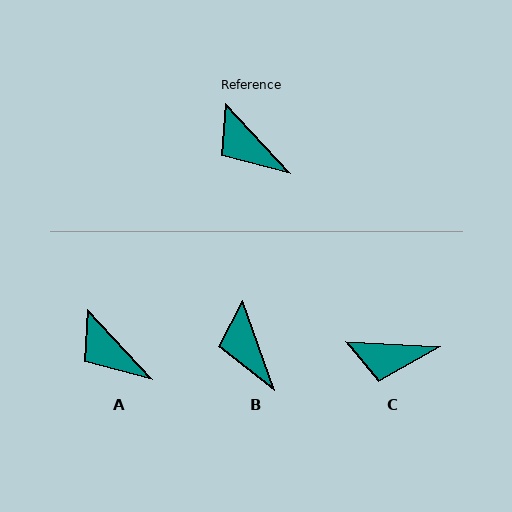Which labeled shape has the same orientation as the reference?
A.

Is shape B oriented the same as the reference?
No, it is off by about 23 degrees.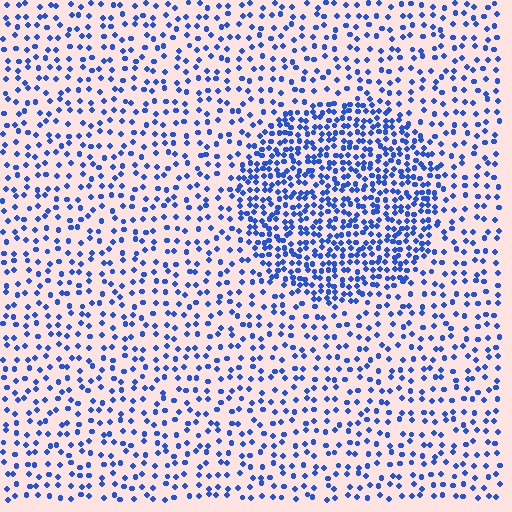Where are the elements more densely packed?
The elements are more densely packed inside the circle boundary.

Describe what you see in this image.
The image contains small blue elements arranged at two different densities. A circle-shaped region is visible where the elements are more densely packed than the surrounding area.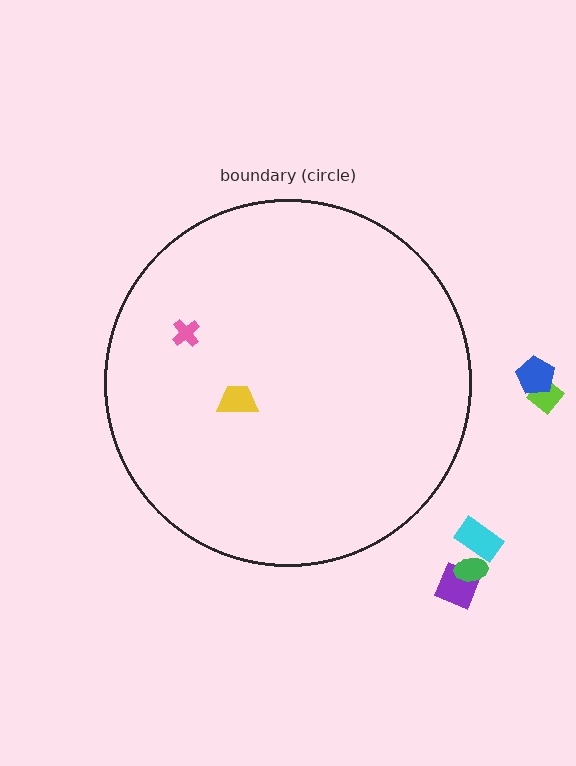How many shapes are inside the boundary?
2 inside, 5 outside.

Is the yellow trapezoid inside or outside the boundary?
Inside.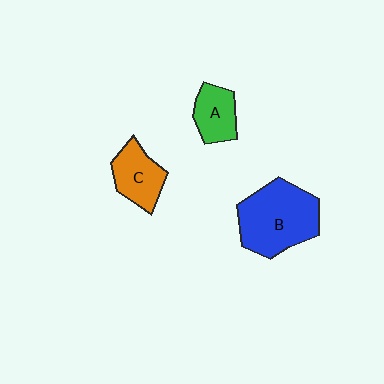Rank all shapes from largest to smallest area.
From largest to smallest: B (blue), C (orange), A (green).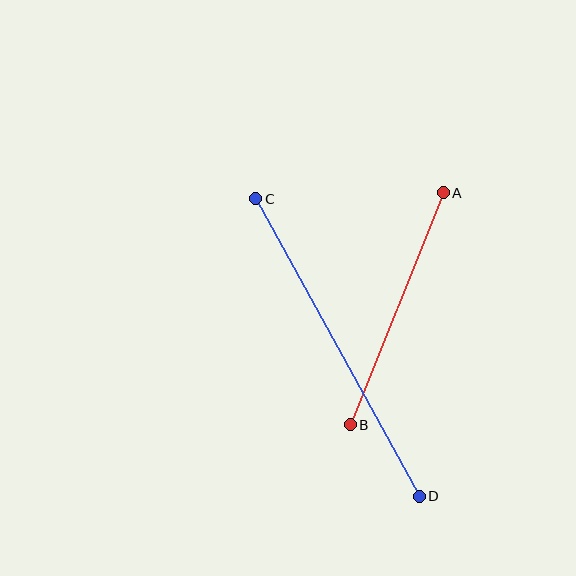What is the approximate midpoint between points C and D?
The midpoint is at approximately (337, 347) pixels.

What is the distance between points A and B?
The distance is approximately 249 pixels.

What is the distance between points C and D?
The distance is approximately 340 pixels.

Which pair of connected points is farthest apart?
Points C and D are farthest apart.